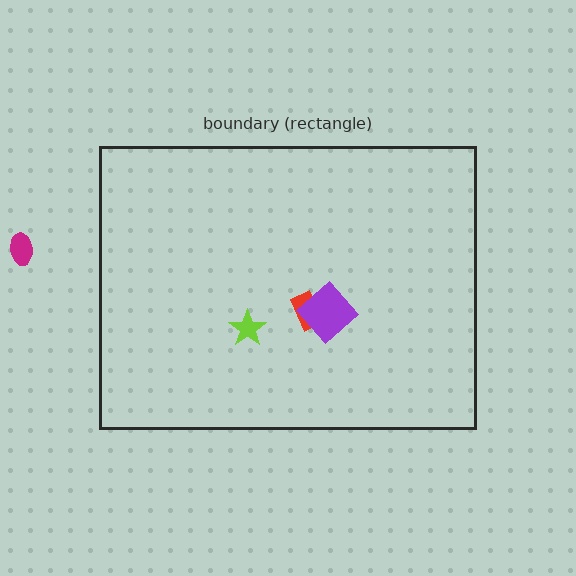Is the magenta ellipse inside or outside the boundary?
Outside.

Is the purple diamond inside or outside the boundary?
Inside.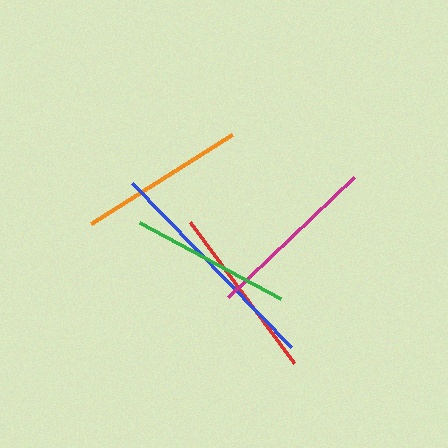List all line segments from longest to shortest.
From longest to shortest: blue, red, magenta, orange, green.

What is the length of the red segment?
The red segment is approximately 175 pixels long.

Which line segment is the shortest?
The green line is the shortest at approximately 160 pixels.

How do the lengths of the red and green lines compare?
The red and green lines are approximately the same length.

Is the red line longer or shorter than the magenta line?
The red line is longer than the magenta line.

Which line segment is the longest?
The blue line is the longest at approximately 229 pixels.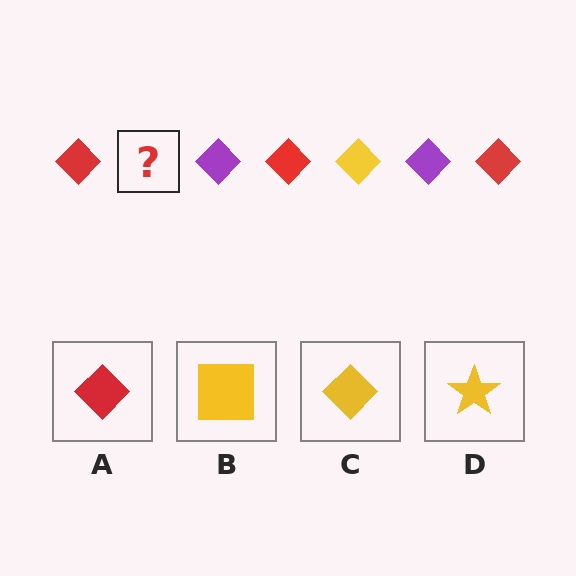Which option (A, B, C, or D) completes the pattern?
C.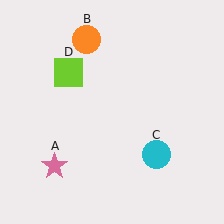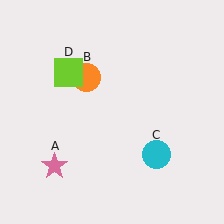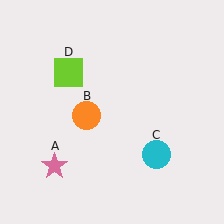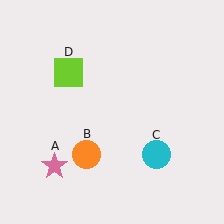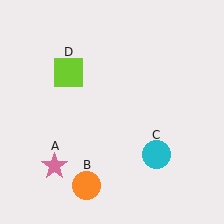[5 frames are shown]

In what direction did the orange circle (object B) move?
The orange circle (object B) moved down.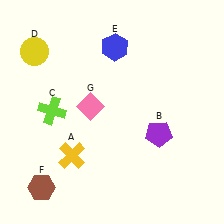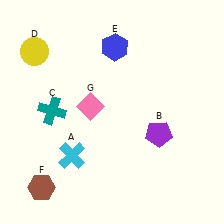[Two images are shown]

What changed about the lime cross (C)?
In Image 1, C is lime. In Image 2, it changed to teal.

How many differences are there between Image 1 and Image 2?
There are 2 differences between the two images.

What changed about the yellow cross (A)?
In Image 1, A is yellow. In Image 2, it changed to cyan.